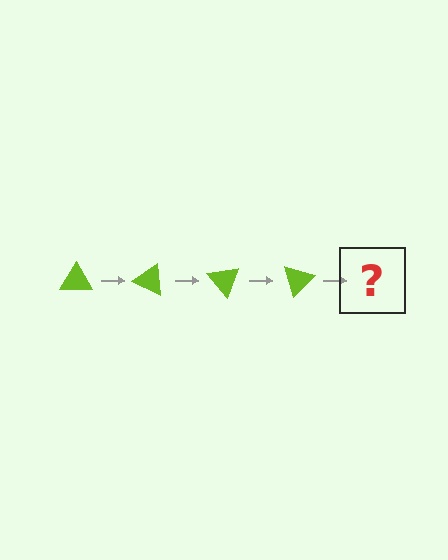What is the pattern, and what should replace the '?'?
The pattern is that the triangle rotates 25 degrees each step. The '?' should be a lime triangle rotated 100 degrees.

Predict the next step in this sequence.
The next step is a lime triangle rotated 100 degrees.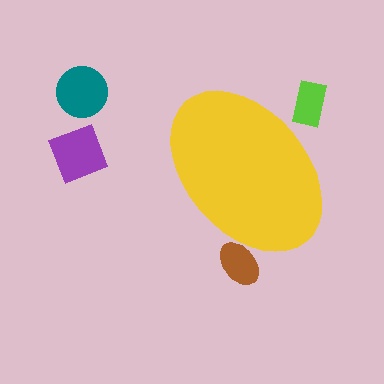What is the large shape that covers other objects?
A yellow ellipse.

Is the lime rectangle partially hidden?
Yes, the lime rectangle is partially hidden behind the yellow ellipse.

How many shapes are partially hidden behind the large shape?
2 shapes are partially hidden.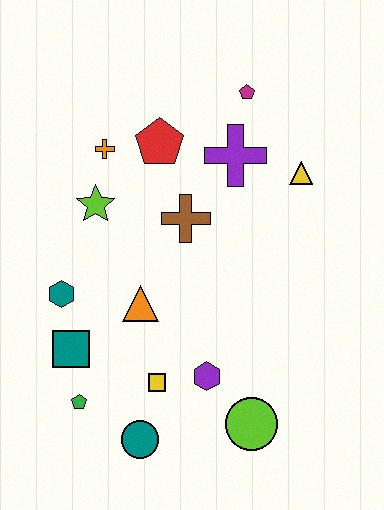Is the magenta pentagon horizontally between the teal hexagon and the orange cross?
No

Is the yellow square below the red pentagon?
Yes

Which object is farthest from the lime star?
The lime circle is farthest from the lime star.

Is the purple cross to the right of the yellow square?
Yes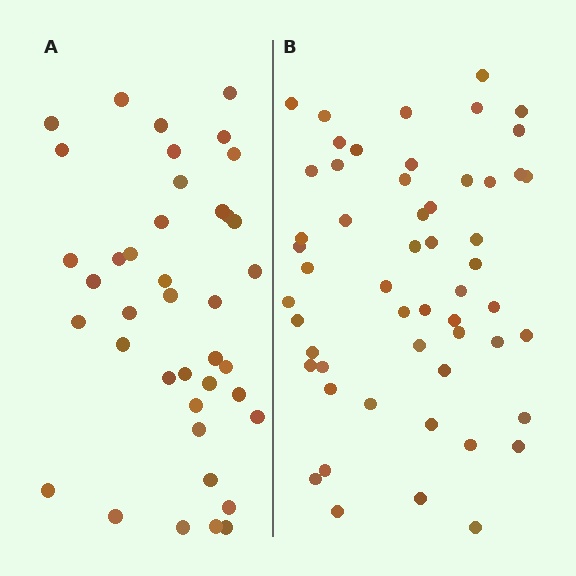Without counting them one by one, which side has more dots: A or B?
Region B (the right region) has more dots.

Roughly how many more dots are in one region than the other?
Region B has approximately 15 more dots than region A.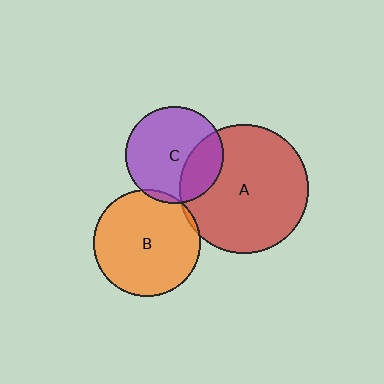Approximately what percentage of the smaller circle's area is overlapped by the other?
Approximately 5%.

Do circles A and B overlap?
Yes.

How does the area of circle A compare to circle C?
Approximately 1.8 times.